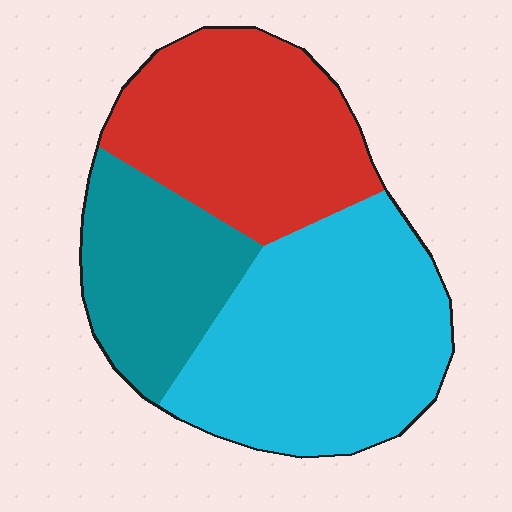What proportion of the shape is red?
Red takes up about one third (1/3) of the shape.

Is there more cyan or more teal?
Cyan.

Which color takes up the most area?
Cyan, at roughly 45%.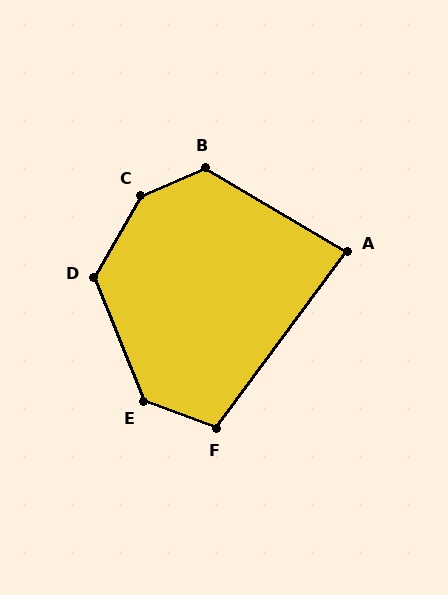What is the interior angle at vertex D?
Approximately 129 degrees (obtuse).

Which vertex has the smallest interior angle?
A, at approximately 84 degrees.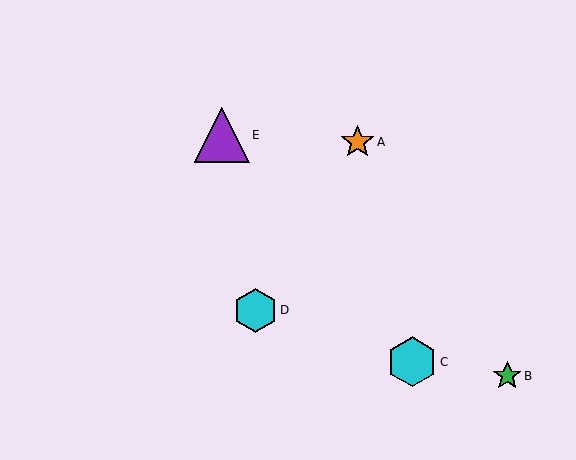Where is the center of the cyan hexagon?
The center of the cyan hexagon is at (255, 310).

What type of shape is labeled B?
Shape B is a green star.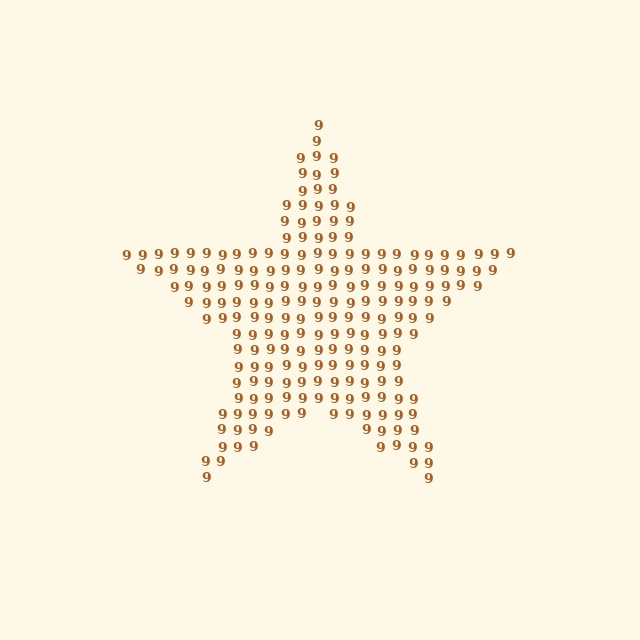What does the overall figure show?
The overall figure shows a star.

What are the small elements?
The small elements are digit 9's.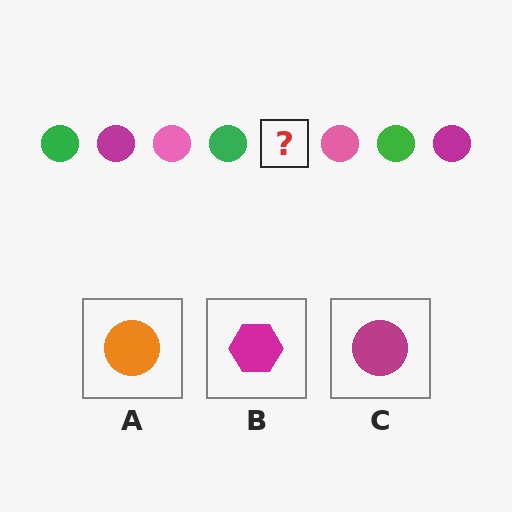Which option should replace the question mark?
Option C.